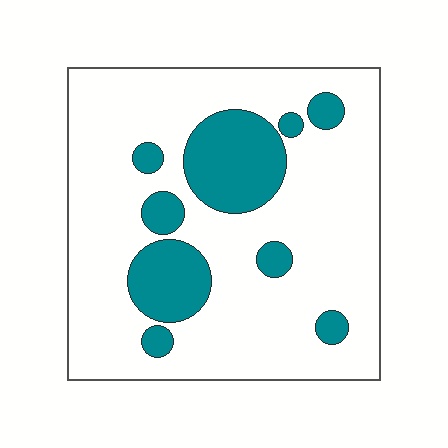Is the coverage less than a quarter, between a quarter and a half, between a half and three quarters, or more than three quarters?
Less than a quarter.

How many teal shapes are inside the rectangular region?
9.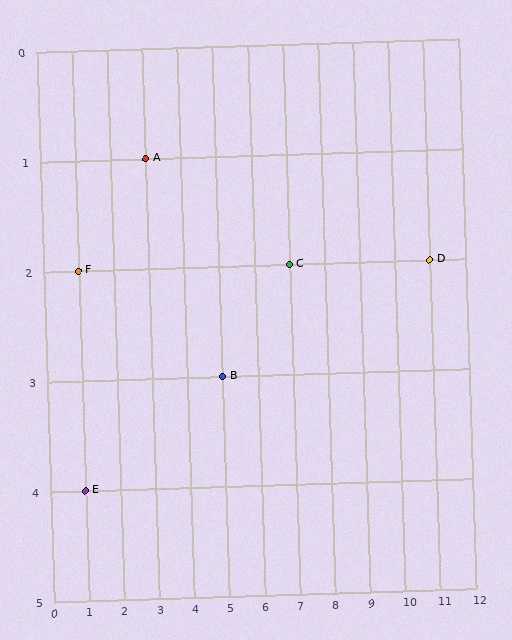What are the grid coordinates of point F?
Point F is at grid coordinates (1, 2).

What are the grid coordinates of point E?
Point E is at grid coordinates (1, 4).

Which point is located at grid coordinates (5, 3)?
Point B is at (5, 3).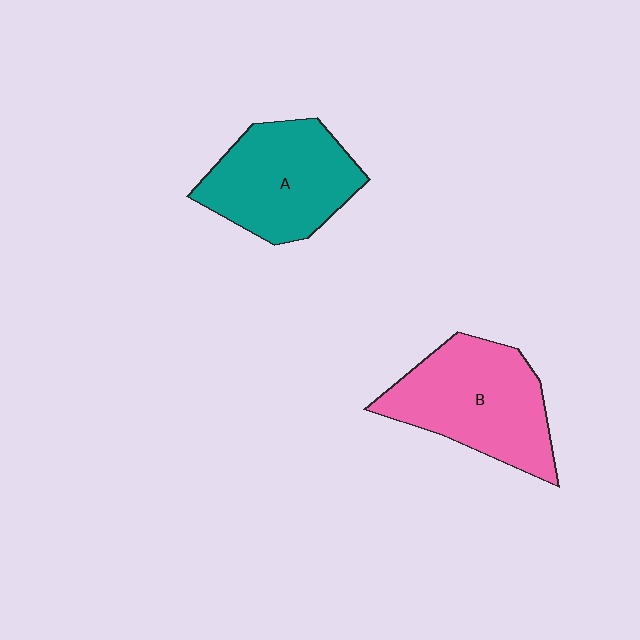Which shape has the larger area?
Shape B (pink).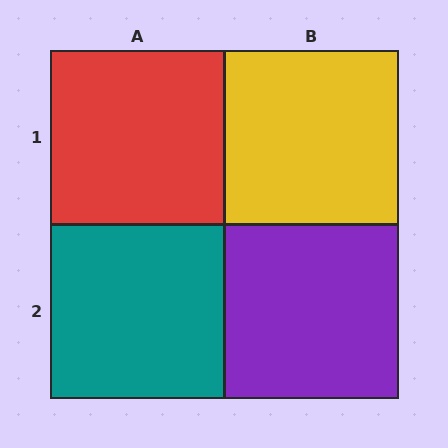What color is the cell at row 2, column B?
Purple.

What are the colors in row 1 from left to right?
Red, yellow.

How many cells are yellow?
1 cell is yellow.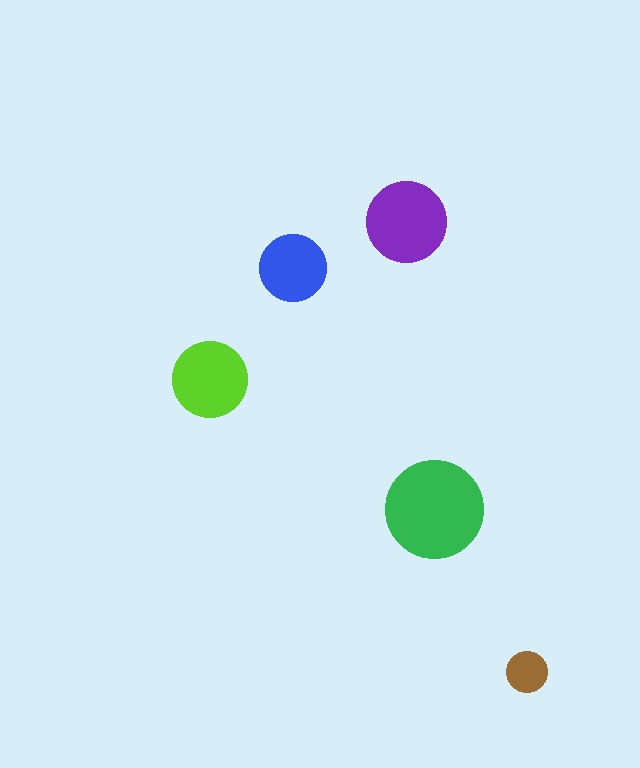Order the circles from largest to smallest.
the green one, the purple one, the lime one, the blue one, the brown one.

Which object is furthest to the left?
The lime circle is leftmost.